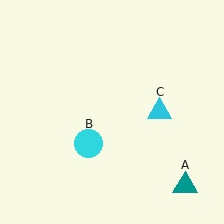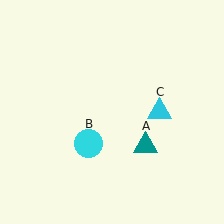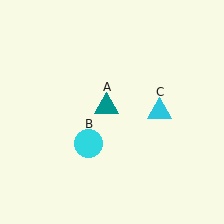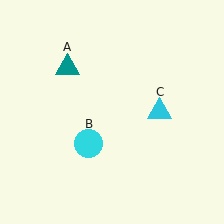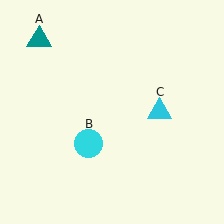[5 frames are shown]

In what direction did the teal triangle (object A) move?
The teal triangle (object A) moved up and to the left.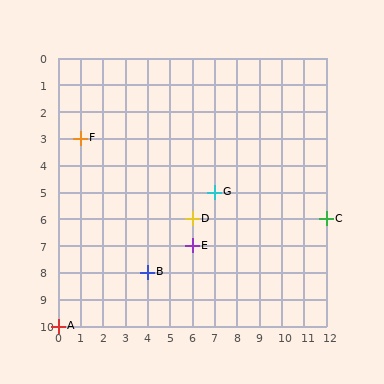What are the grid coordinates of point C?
Point C is at grid coordinates (12, 6).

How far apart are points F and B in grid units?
Points F and B are 3 columns and 5 rows apart (about 5.8 grid units diagonally).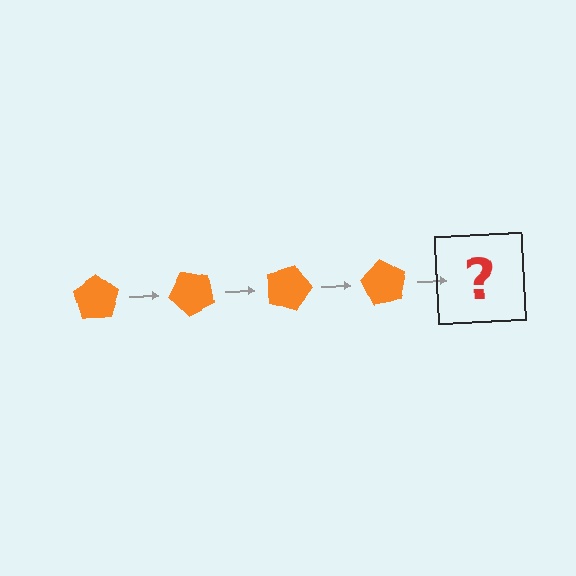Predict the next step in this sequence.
The next step is an orange pentagon rotated 180 degrees.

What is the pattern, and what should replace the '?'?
The pattern is that the pentagon rotates 45 degrees each step. The '?' should be an orange pentagon rotated 180 degrees.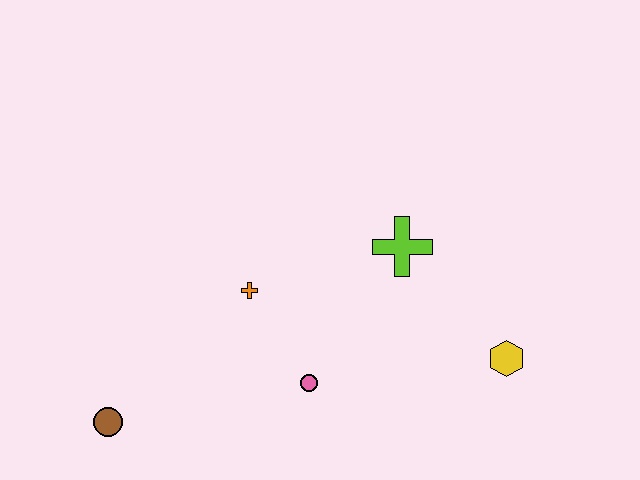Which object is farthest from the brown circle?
The yellow hexagon is farthest from the brown circle.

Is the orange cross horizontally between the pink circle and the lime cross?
No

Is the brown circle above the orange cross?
No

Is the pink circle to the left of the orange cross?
No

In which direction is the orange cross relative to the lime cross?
The orange cross is to the left of the lime cross.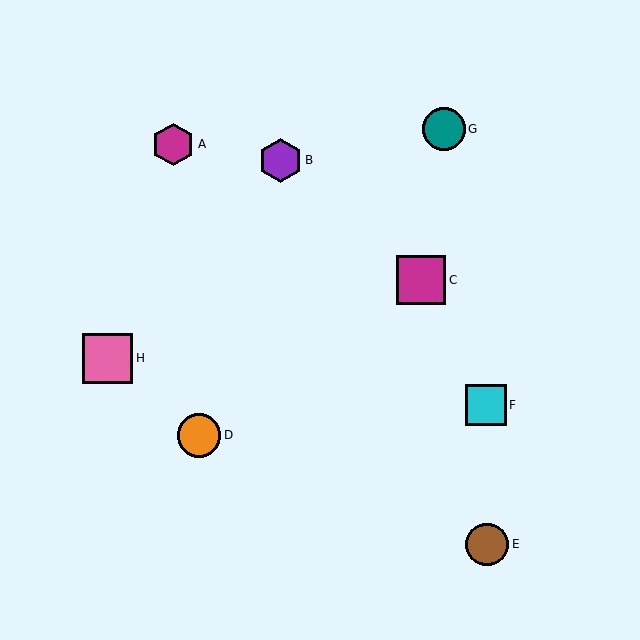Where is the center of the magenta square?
The center of the magenta square is at (421, 280).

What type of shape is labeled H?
Shape H is a pink square.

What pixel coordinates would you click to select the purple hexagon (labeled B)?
Click at (280, 161) to select the purple hexagon B.